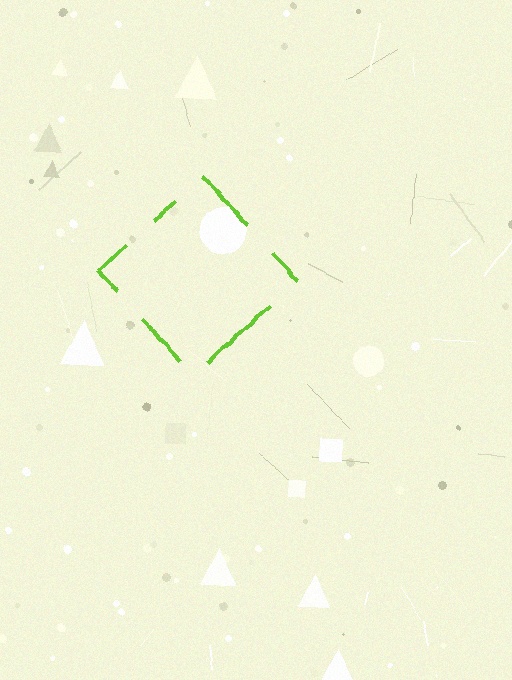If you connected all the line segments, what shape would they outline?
They would outline a diamond.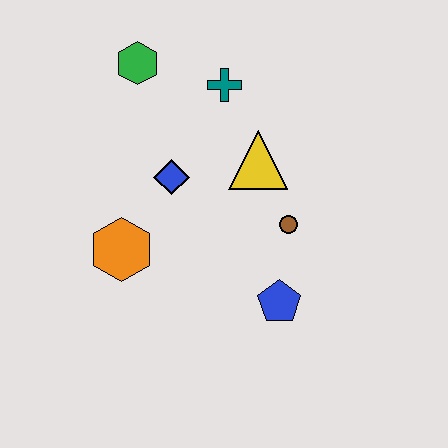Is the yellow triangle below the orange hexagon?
No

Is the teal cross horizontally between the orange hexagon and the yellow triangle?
Yes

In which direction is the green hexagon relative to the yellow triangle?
The green hexagon is to the left of the yellow triangle.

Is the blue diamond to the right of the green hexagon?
Yes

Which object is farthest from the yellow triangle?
The orange hexagon is farthest from the yellow triangle.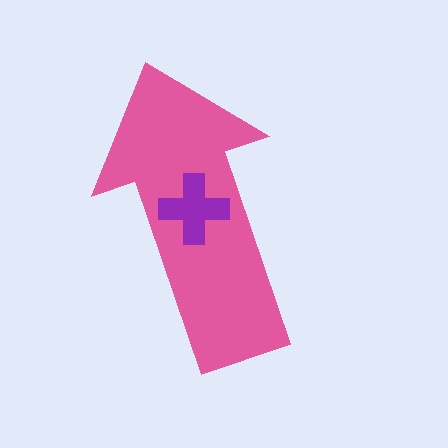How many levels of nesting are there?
2.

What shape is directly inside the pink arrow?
The purple cross.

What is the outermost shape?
The pink arrow.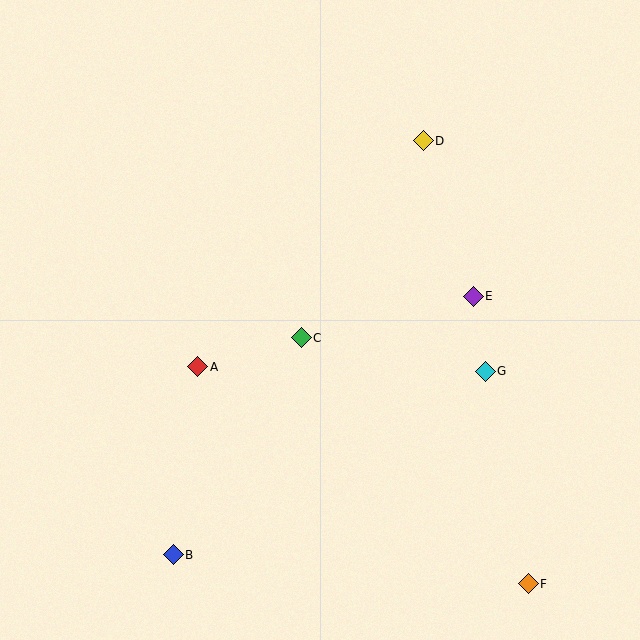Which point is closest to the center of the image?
Point C at (301, 338) is closest to the center.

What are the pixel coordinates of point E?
Point E is at (473, 296).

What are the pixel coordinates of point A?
Point A is at (198, 367).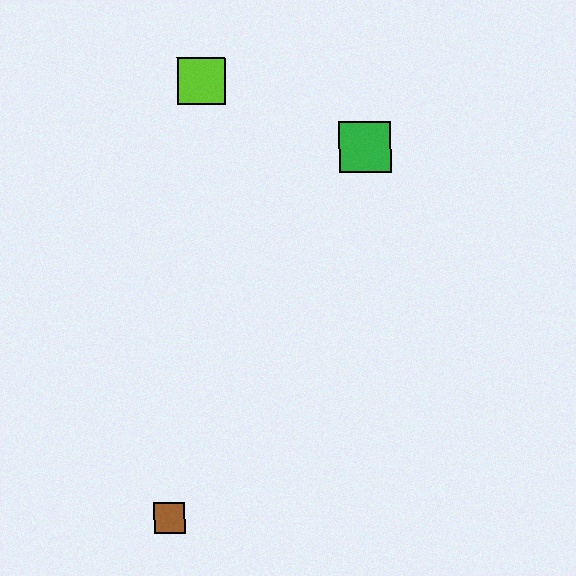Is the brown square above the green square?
No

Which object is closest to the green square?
The lime square is closest to the green square.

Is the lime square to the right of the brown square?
Yes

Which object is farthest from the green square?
The brown square is farthest from the green square.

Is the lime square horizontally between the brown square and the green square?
Yes